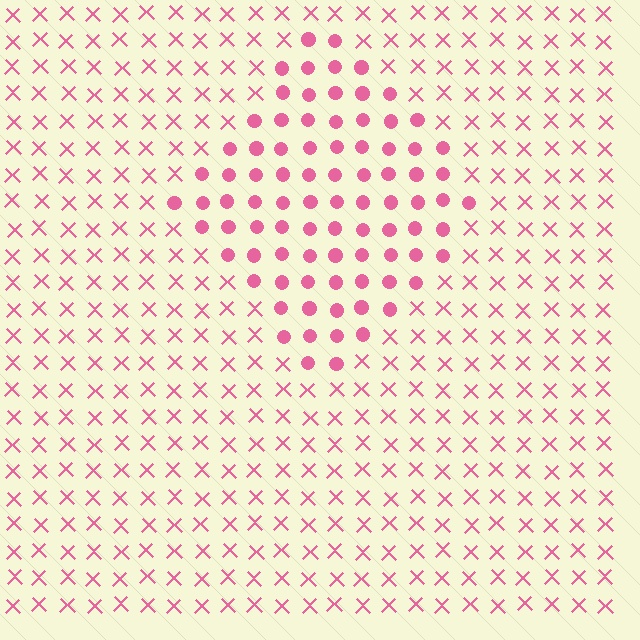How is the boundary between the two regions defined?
The boundary is defined by a change in element shape: circles inside vs. X marks outside. All elements share the same color and spacing.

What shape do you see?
I see a diamond.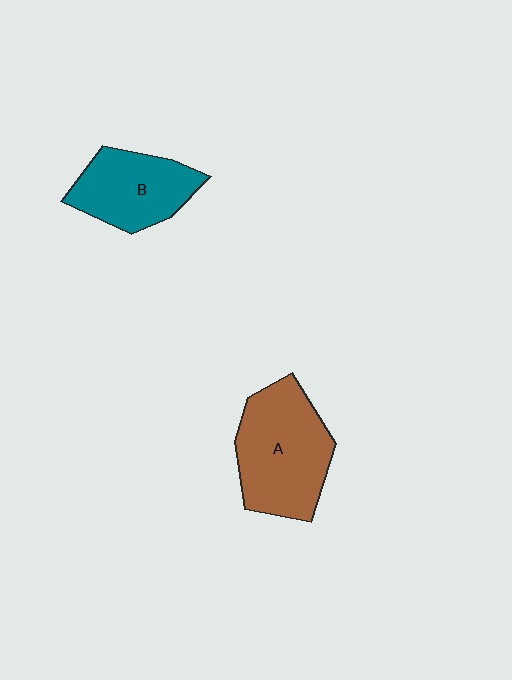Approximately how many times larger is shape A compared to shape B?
Approximately 1.4 times.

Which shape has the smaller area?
Shape B (teal).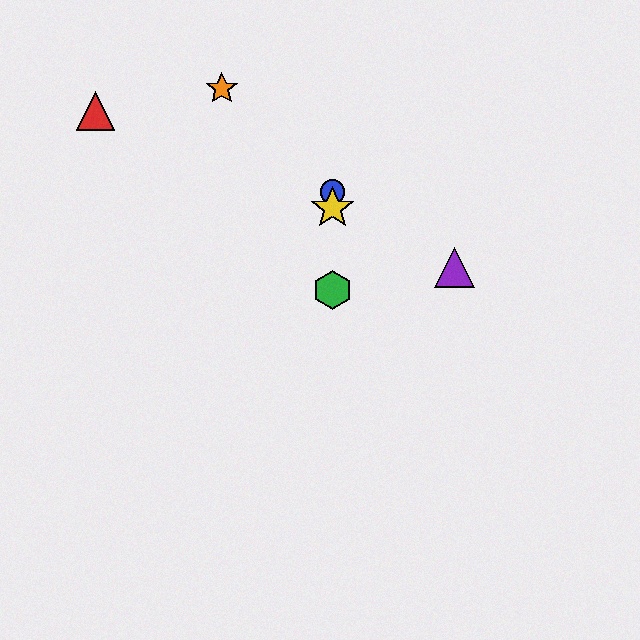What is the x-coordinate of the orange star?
The orange star is at x≈222.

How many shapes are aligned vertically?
3 shapes (the blue circle, the green hexagon, the yellow star) are aligned vertically.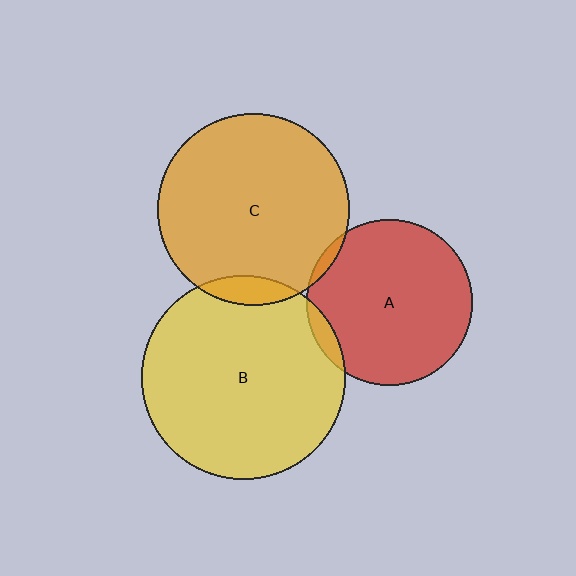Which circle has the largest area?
Circle B (yellow).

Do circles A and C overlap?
Yes.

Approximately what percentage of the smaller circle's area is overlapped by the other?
Approximately 5%.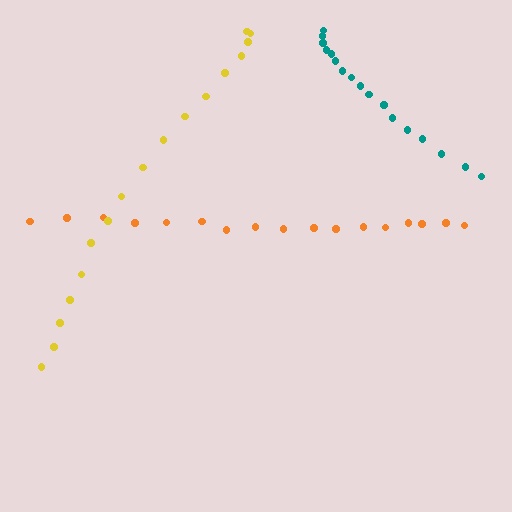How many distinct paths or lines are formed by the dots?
There are 3 distinct paths.